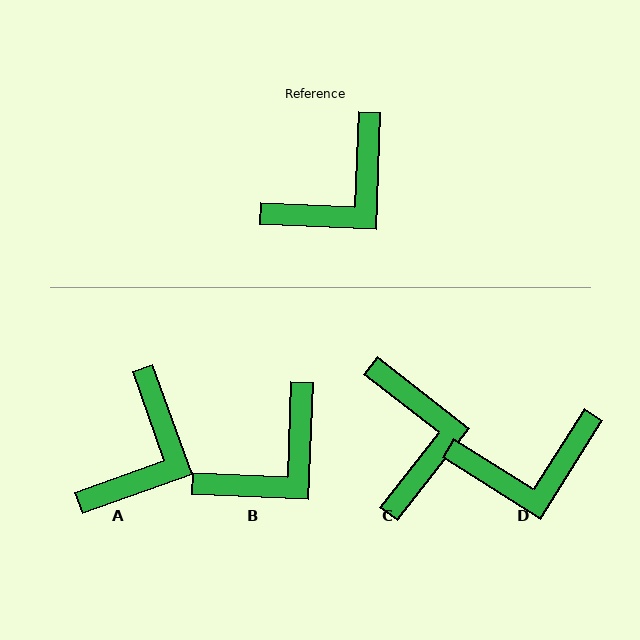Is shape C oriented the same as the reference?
No, it is off by about 54 degrees.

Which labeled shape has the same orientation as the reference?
B.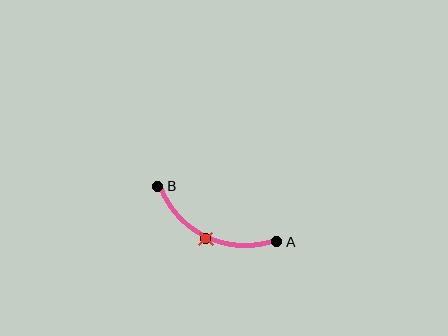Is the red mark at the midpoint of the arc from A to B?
Yes. The red mark lies on the arc at equal arc-length from both A and B — it is the arc midpoint.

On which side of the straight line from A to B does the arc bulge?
The arc bulges below the straight line connecting A and B.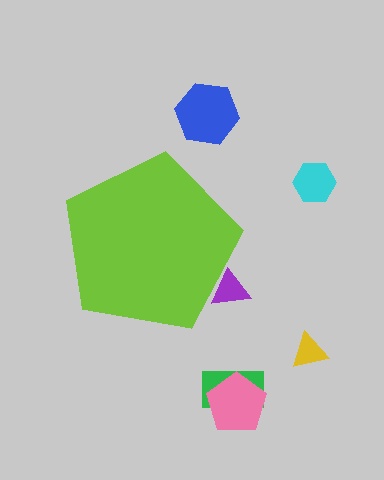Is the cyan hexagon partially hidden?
No, the cyan hexagon is fully visible.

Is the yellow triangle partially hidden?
No, the yellow triangle is fully visible.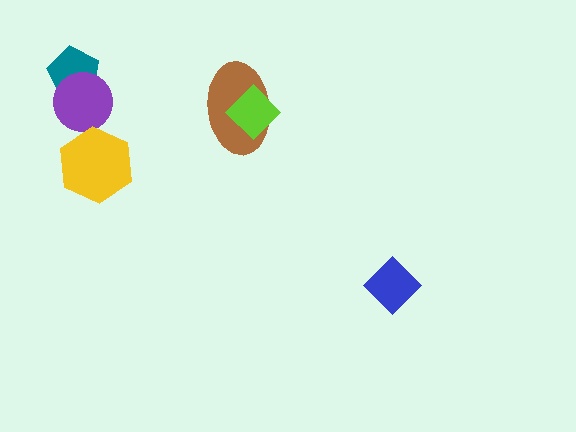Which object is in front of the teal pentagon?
The purple circle is in front of the teal pentagon.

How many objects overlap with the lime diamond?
1 object overlaps with the lime diamond.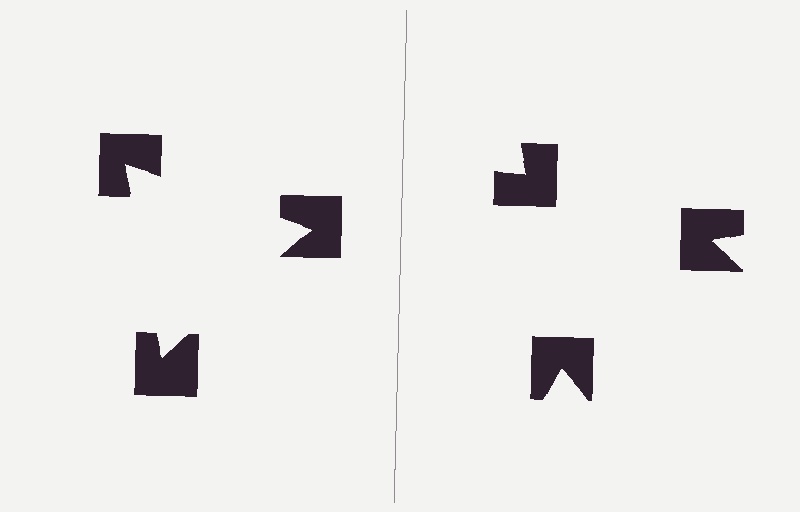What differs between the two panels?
The notched squares are positioned identically on both sides; only the wedge orientations differ. On the left they align to a triangle; on the right they are misaligned.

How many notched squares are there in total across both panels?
6 — 3 on each side.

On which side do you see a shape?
An illusory triangle appears on the left side. On the right side the wedge cuts are rotated, so no coherent shape forms.